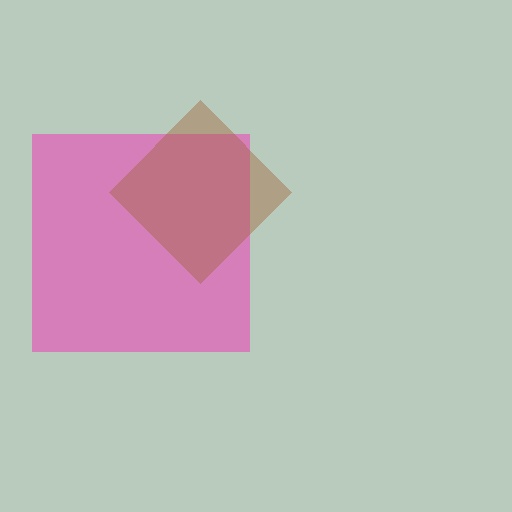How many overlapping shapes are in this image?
There are 2 overlapping shapes in the image.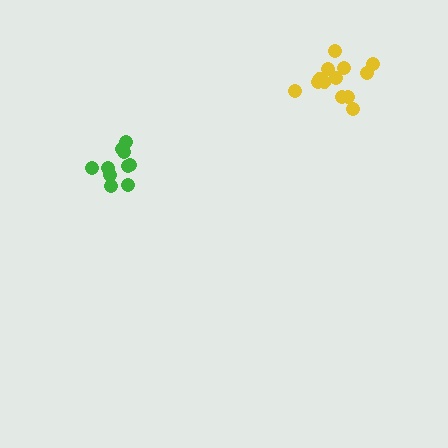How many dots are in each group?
Group 1: 10 dots, Group 2: 13 dots (23 total).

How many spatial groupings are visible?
There are 2 spatial groupings.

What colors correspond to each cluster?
The clusters are colored: green, yellow.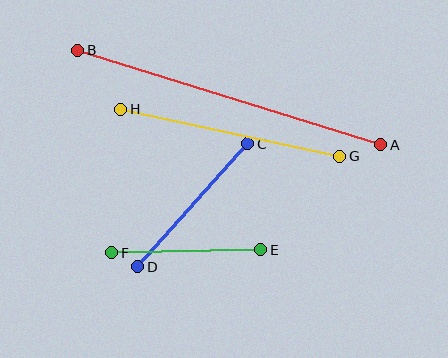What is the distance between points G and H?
The distance is approximately 224 pixels.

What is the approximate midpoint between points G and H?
The midpoint is at approximately (230, 133) pixels.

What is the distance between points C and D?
The distance is approximately 165 pixels.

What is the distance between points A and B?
The distance is approximately 317 pixels.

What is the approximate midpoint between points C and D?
The midpoint is at approximately (193, 205) pixels.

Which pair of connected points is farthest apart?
Points A and B are farthest apart.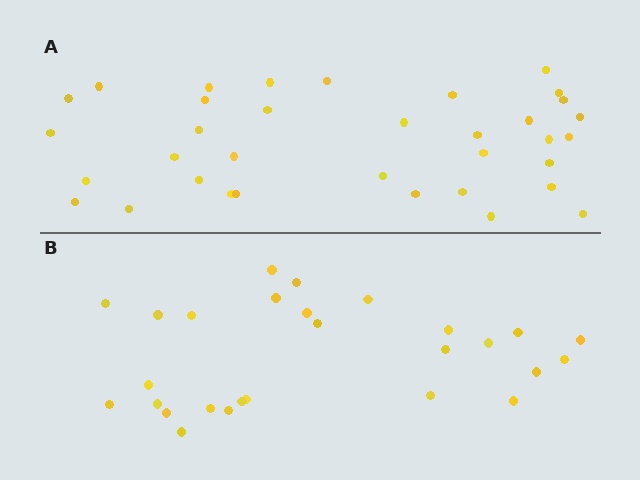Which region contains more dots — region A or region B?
Region A (the top region) has more dots.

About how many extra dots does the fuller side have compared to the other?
Region A has roughly 8 or so more dots than region B.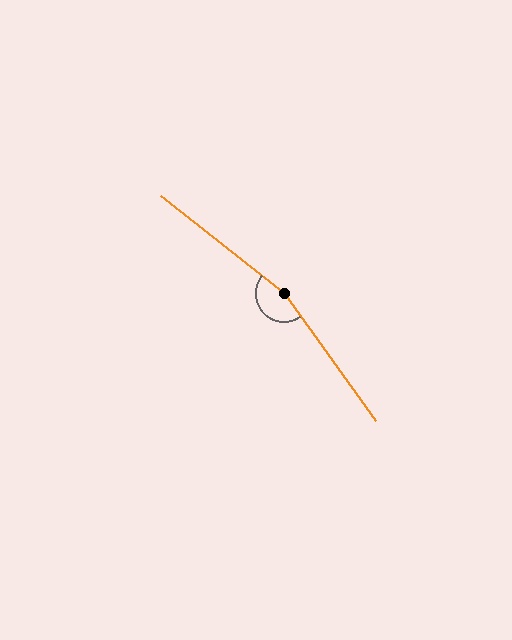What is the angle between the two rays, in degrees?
Approximately 164 degrees.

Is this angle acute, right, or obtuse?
It is obtuse.